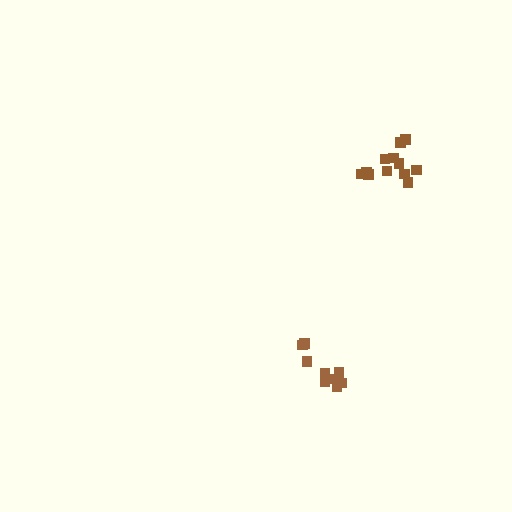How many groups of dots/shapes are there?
There are 2 groups.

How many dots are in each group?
Group 1: 12 dots, Group 2: 9 dots (21 total).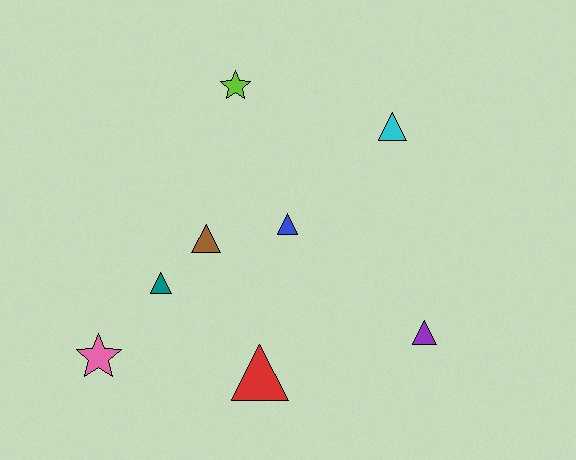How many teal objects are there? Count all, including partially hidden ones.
There is 1 teal object.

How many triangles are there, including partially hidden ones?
There are 6 triangles.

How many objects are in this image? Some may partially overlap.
There are 8 objects.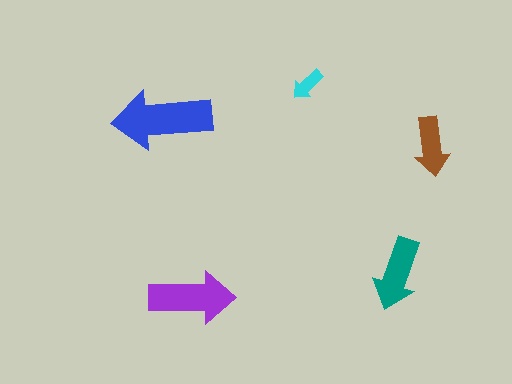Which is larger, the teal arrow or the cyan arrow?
The teal one.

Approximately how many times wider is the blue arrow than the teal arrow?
About 1.5 times wider.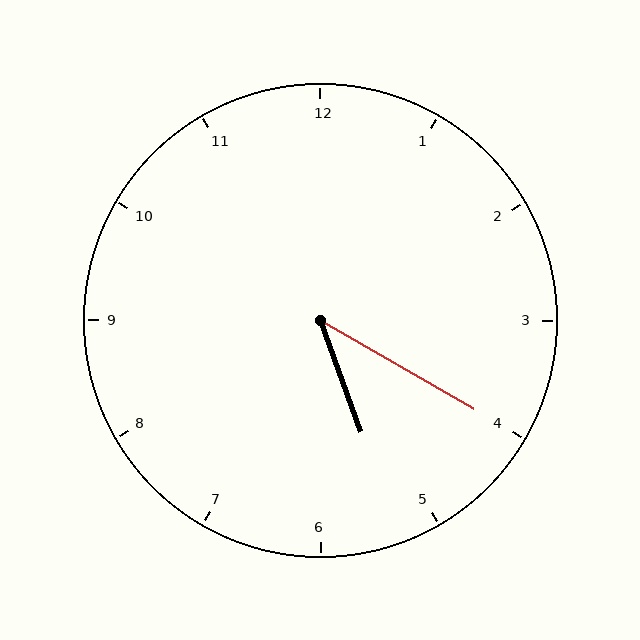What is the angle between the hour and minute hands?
Approximately 40 degrees.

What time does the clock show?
5:20.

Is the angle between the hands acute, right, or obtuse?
It is acute.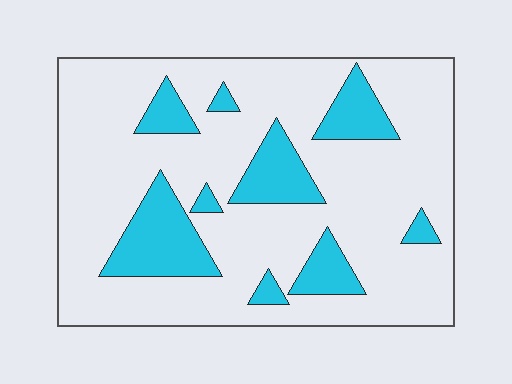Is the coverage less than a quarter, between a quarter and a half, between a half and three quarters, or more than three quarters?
Less than a quarter.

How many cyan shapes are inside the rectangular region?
9.